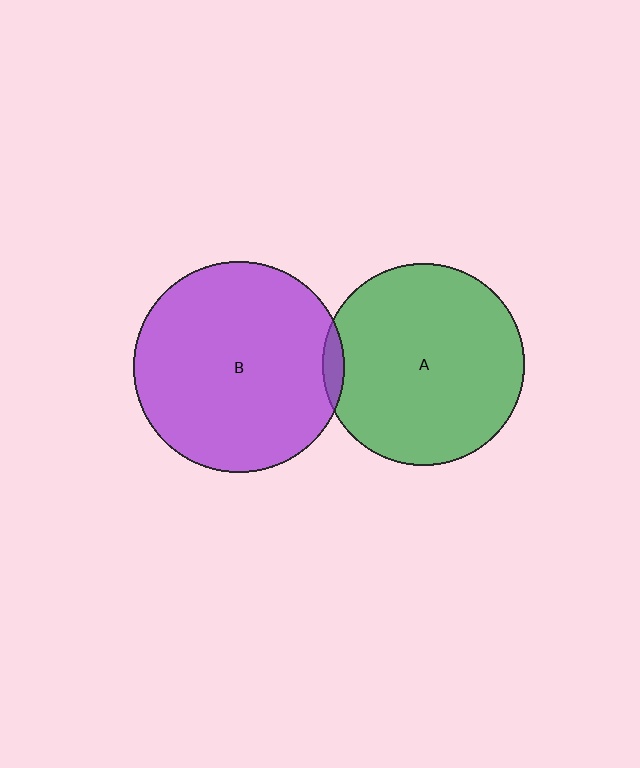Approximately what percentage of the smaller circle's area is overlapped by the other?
Approximately 5%.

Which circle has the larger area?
Circle B (purple).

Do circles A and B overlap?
Yes.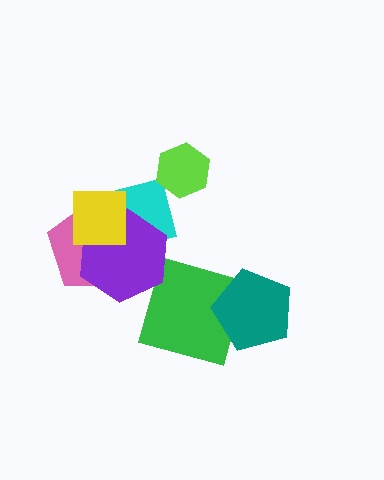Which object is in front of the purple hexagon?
The yellow square is in front of the purple hexagon.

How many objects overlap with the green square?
1 object overlaps with the green square.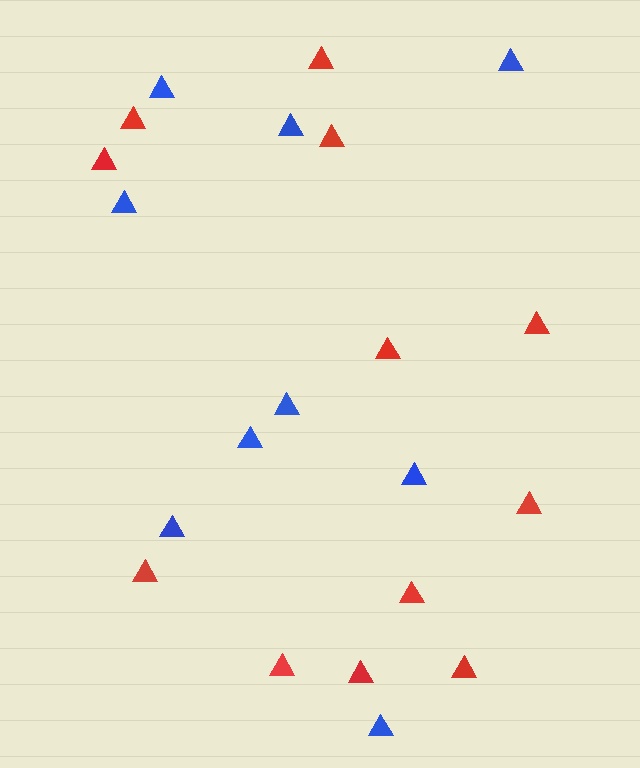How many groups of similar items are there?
There are 2 groups: one group of red triangles (12) and one group of blue triangles (9).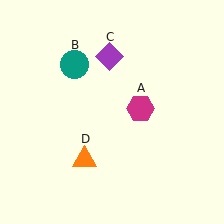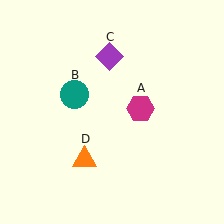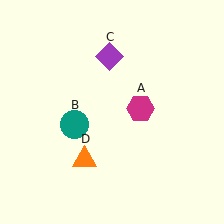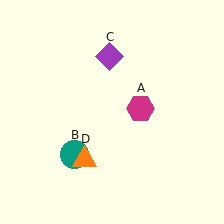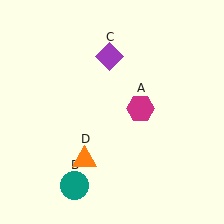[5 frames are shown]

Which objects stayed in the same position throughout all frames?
Magenta hexagon (object A) and purple diamond (object C) and orange triangle (object D) remained stationary.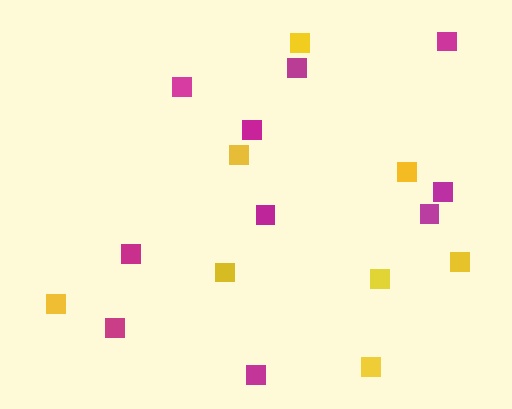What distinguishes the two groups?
There are 2 groups: one group of yellow squares (8) and one group of magenta squares (10).